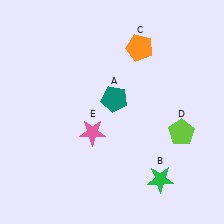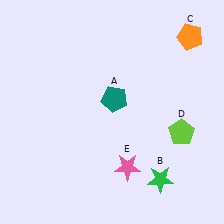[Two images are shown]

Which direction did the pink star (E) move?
The pink star (E) moved right.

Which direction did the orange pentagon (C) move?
The orange pentagon (C) moved right.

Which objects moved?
The objects that moved are: the orange pentagon (C), the pink star (E).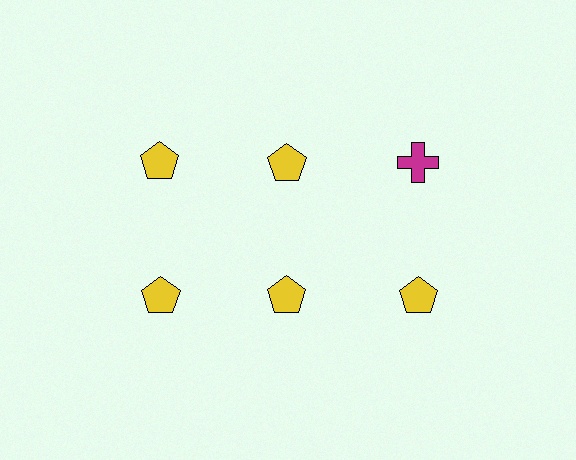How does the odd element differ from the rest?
It differs in both color (magenta instead of yellow) and shape (cross instead of pentagon).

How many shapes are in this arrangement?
There are 6 shapes arranged in a grid pattern.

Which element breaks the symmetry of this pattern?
The magenta cross in the top row, center column breaks the symmetry. All other shapes are yellow pentagons.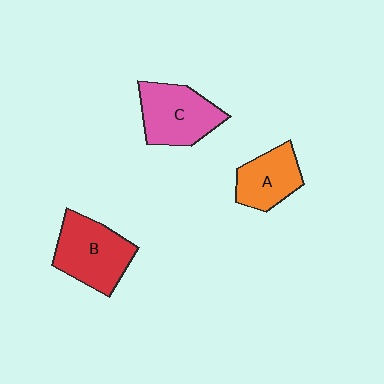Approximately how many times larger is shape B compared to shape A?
Approximately 1.4 times.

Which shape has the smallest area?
Shape A (orange).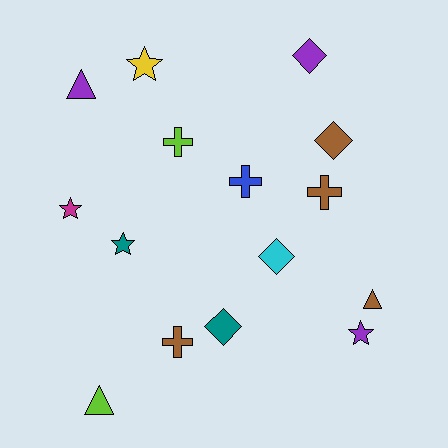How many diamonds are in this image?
There are 4 diamonds.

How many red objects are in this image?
There are no red objects.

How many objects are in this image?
There are 15 objects.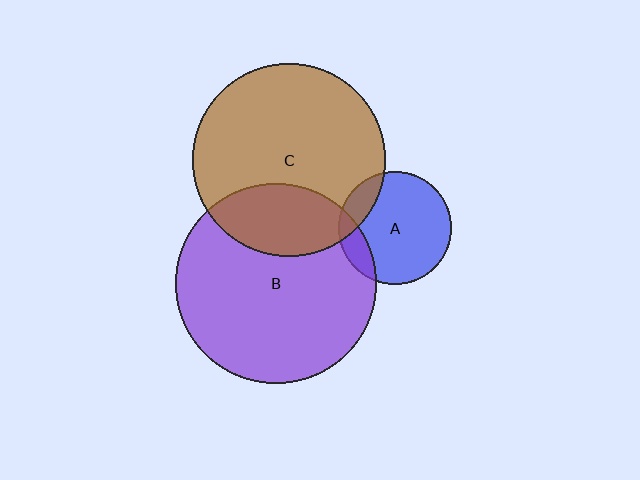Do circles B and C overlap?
Yes.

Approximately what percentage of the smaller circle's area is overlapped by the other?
Approximately 25%.